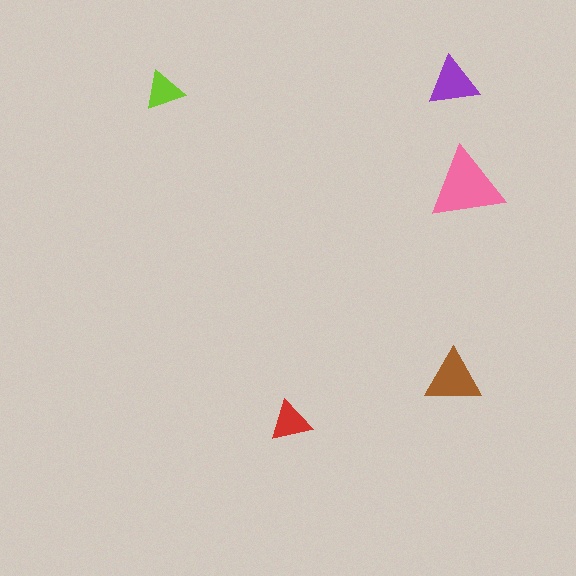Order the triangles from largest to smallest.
the pink one, the brown one, the purple one, the red one, the lime one.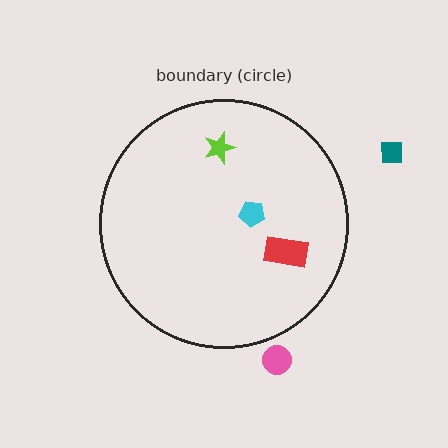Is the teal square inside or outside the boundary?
Outside.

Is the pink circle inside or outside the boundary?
Outside.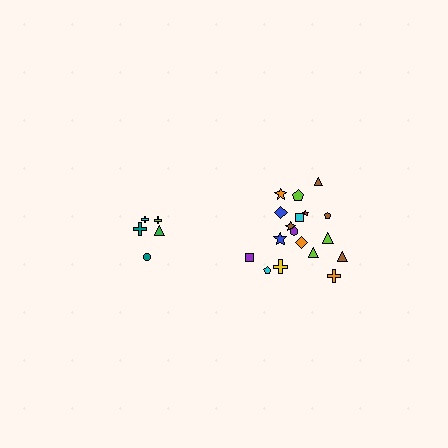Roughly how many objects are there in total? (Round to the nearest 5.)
Roughly 25 objects in total.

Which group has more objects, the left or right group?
The right group.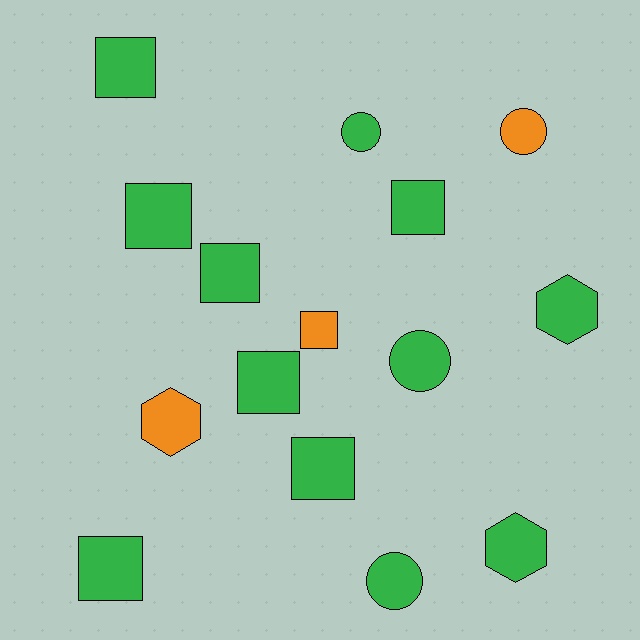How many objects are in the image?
There are 15 objects.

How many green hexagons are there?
There are 2 green hexagons.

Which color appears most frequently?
Green, with 12 objects.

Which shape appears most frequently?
Square, with 8 objects.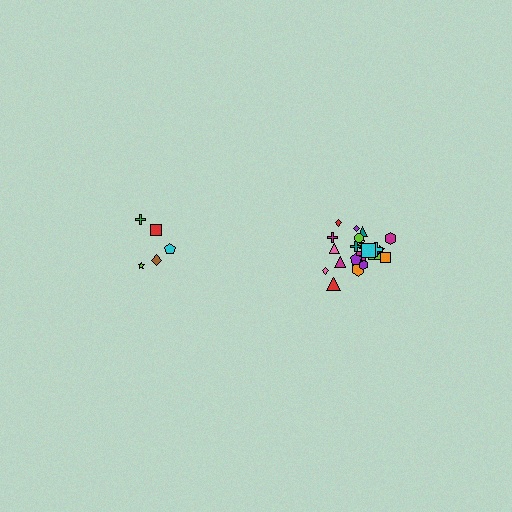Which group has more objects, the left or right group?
The right group.